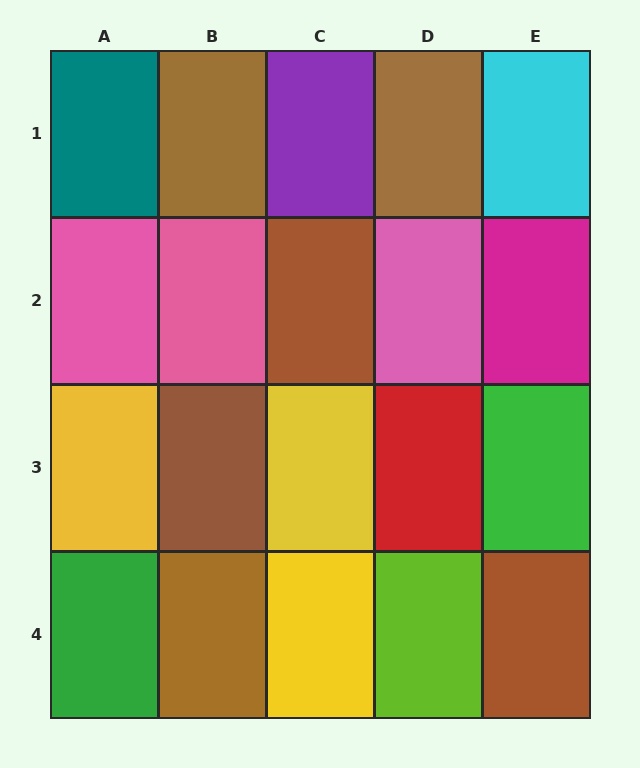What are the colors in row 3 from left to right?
Yellow, brown, yellow, red, green.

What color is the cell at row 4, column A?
Green.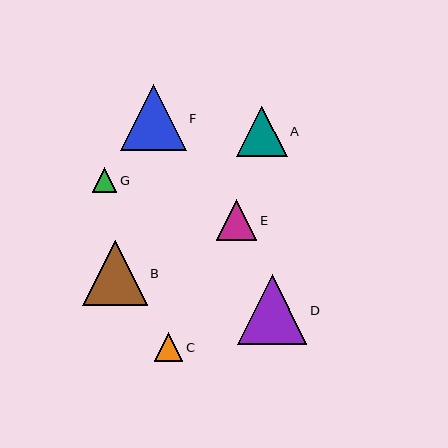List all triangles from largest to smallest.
From largest to smallest: D, F, B, A, E, C, G.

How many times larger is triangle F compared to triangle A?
Triangle F is approximately 1.3 times the size of triangle A.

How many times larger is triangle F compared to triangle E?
Triangle F is approximately 1.6 times the size of triangle E.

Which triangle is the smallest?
Triangle G is the smallest with a size of approximately 25 pixels.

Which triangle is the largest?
Triangle D is the largest with a size of approximately 70 pixels.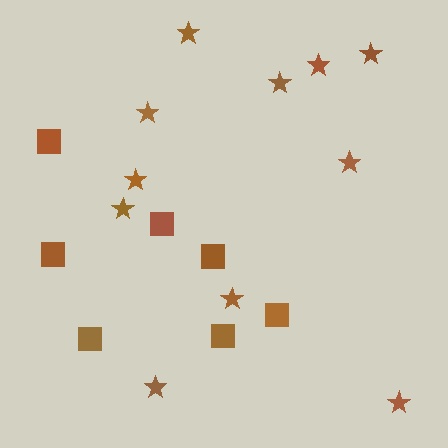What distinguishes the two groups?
There are 2 groups: one group of stars (11) and one group of squares (7).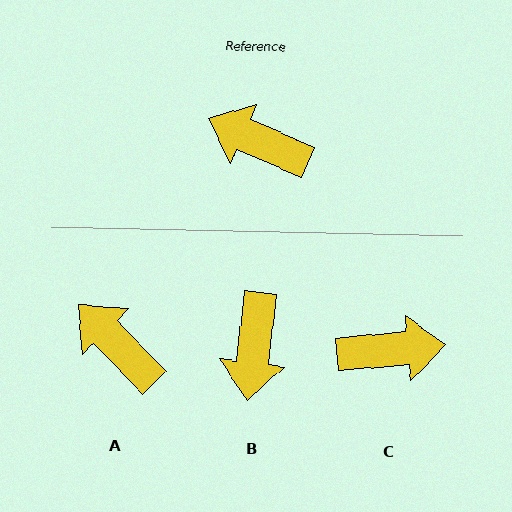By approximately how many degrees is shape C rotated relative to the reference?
Approximately 151 degrees clockwise.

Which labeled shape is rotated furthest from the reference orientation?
C, about 151 degrees away.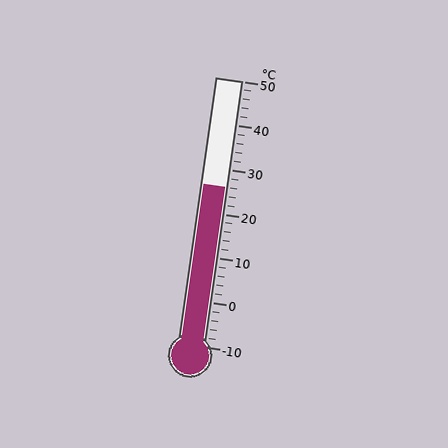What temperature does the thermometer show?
The thermometer shows approximately 26°C.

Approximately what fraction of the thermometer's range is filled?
The thermometer is filled to approximately 60% of its range.